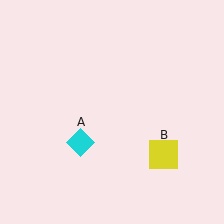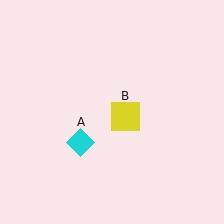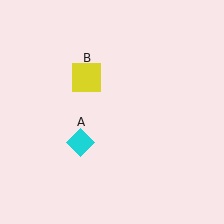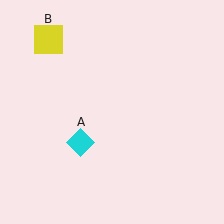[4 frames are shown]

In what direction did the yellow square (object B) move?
The yellow square (object B) moved up and to the left.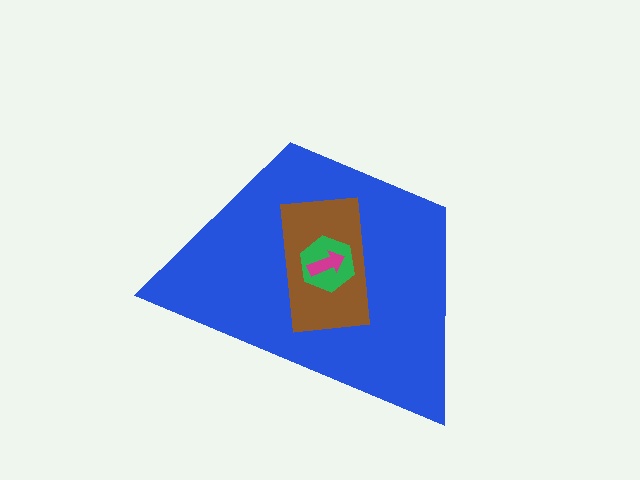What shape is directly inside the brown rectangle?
The green hexagon.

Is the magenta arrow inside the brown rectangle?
Yes.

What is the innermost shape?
The magenta arrow.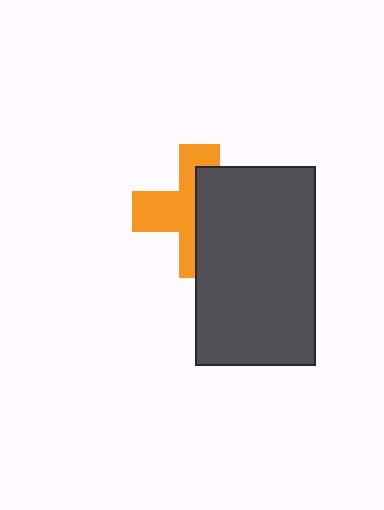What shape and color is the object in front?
The object in front is a dark gray rectangle.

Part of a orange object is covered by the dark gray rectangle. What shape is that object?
It is a cross.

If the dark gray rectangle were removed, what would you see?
You would see the complete orange cross.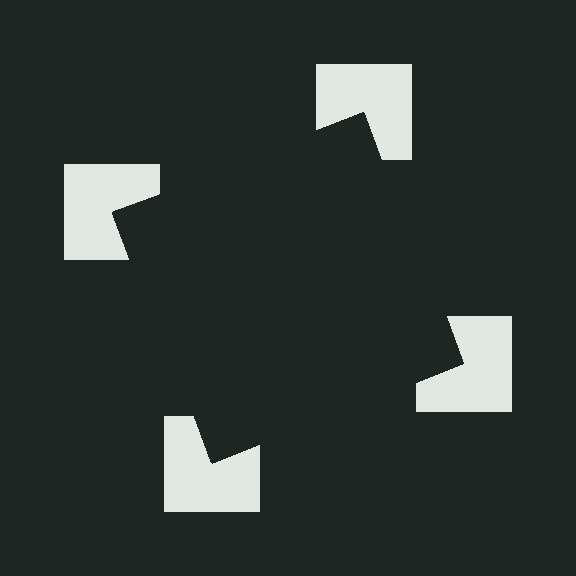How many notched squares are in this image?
There are 4 — one at each vertex of the illusory square.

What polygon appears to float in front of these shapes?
An illusory square — its edges are inferred from the aligned wedge cuts in the notched squares, not physically drawn.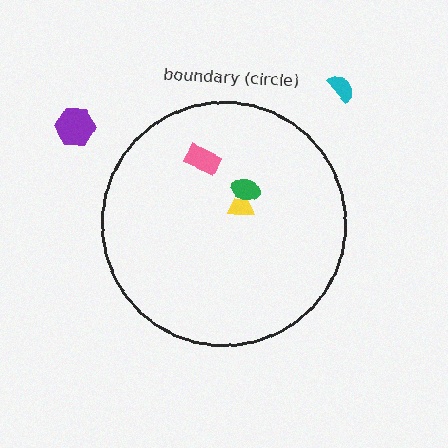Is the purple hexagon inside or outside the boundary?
Outside.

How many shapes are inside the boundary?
3 inside, 2 outside.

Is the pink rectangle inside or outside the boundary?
Inside.